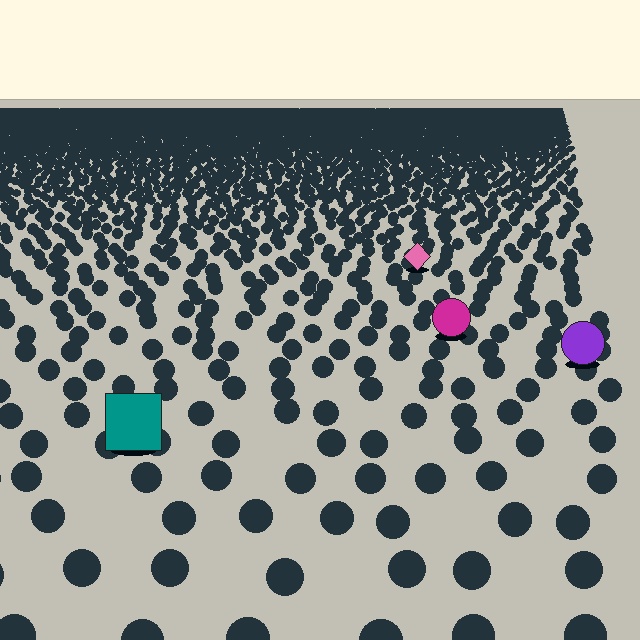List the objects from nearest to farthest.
From nearest to farthest: the teal square, the purple circle, the magenta circle, the pink diamond.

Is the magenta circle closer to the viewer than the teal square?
No. The teal square is closer — you can tell from the texture gradient: the ground texture is coarser near it.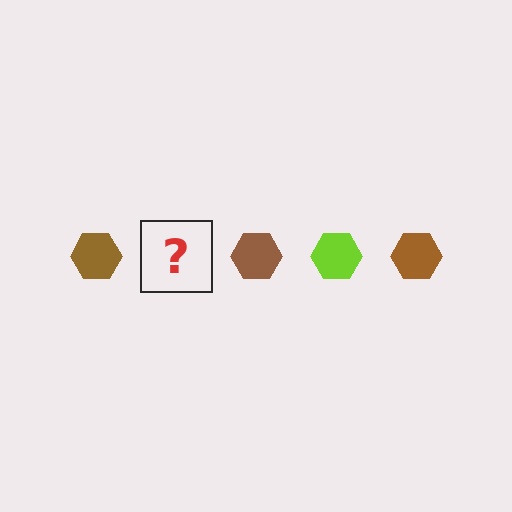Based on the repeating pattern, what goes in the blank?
The blank should be a lime hexagon.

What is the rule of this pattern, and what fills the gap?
The rule is that the pattern cycles through brown, lime hexagons. The gap should be filled with a lime hexagon.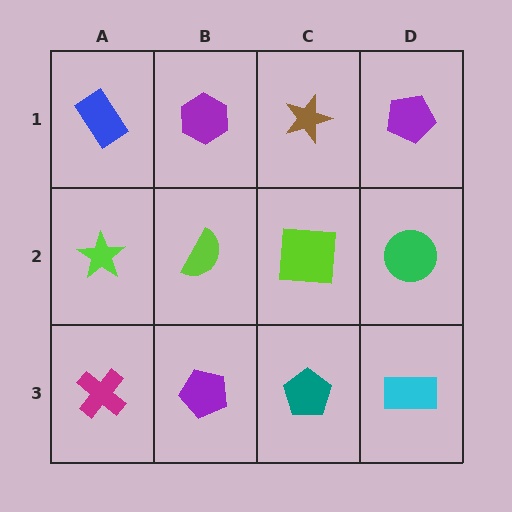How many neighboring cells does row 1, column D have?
2.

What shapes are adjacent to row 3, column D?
A green circle (row 2, column D), a teal pentagon (row 3, column C).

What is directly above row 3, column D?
A green circle.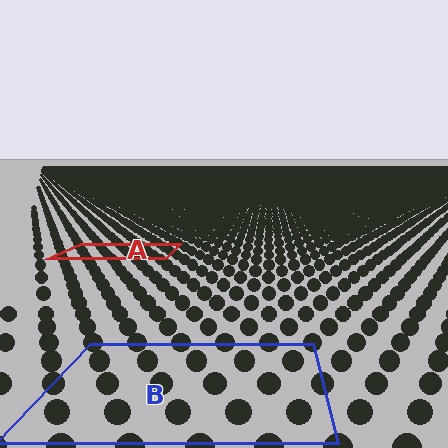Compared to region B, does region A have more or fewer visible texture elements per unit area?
Region A has more texture elements per unit area — they are packed more densely because it is farther away.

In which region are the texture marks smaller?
The texture marks are smaller in region A, because it is farther away.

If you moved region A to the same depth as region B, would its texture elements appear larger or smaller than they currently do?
They would appear larger. At a closer depth, the same texture elements are projected at a bigger on-screen size.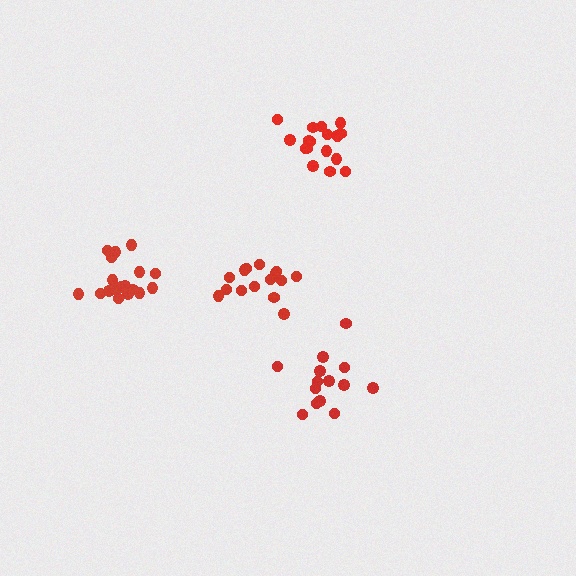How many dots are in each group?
Group 1: 15 dots, Group 2: 18 dots, Group 3: 14 dots, Group 4: 18 dots (65 total).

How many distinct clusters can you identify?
There are 4 distinct clusters.